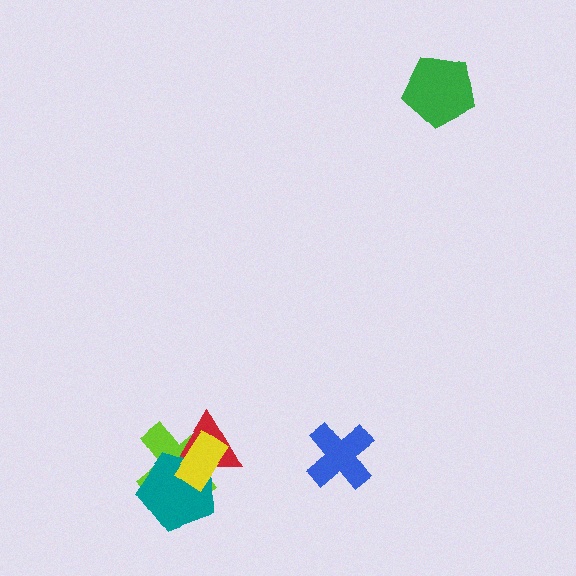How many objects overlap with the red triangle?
3 objects overlap with the red triangle.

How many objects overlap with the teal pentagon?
3 objects overlap with the teal pentagon.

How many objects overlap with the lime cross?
3 objects overlap with the lime cross.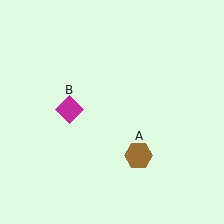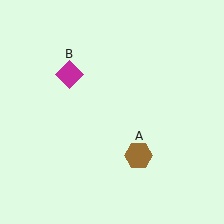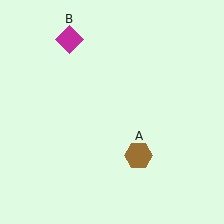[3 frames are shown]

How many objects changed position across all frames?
1 object changed position: magenta diamond (object B).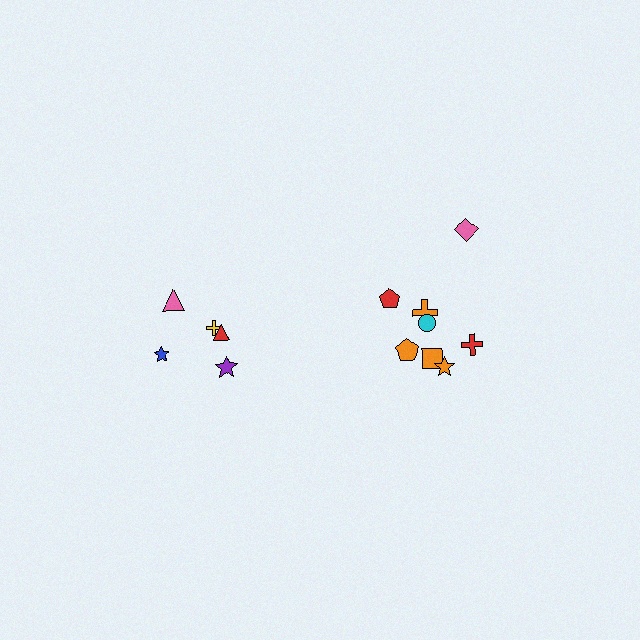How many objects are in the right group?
There are 8 objects.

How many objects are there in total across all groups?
There are 13 objects.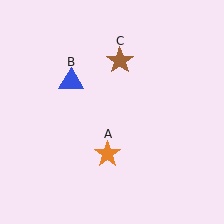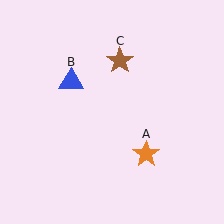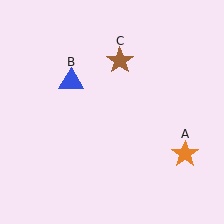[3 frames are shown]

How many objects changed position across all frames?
1 object changed position: orange star (object A).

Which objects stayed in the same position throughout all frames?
Blue triangle (object B) and brown star (object C) remained stationary.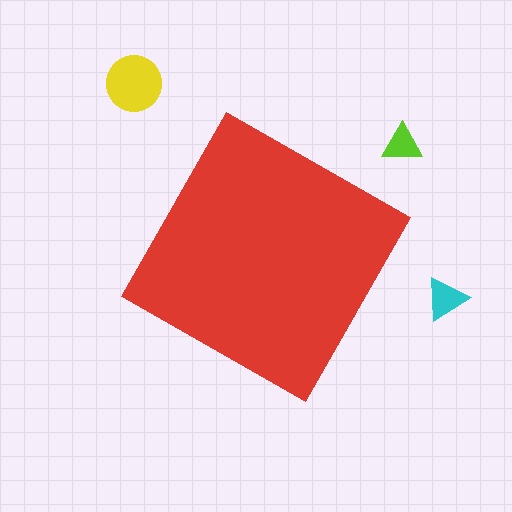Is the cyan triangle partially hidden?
No, the cyan triangle is fully visible.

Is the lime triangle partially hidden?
No, the lime triangle is fully visible.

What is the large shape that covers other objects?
A red square.